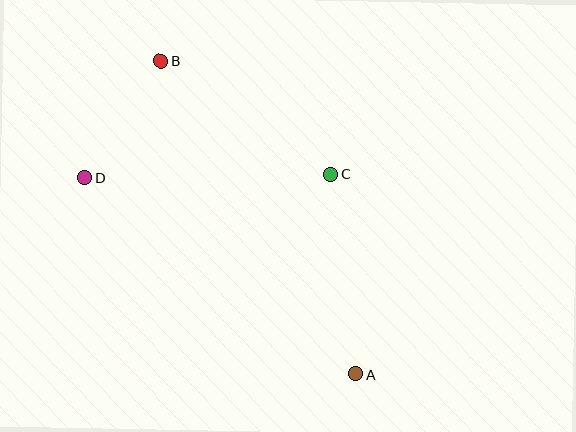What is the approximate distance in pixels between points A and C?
The distance between A and C is approximately 202 pixels.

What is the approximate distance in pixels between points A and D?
The distance between A and D is approximately 335 pixels.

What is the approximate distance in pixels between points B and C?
The distance between B and C is approximately 204 pixels.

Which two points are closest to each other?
Points B and D are closest to each other.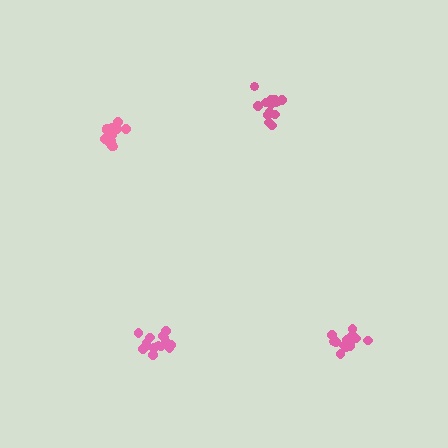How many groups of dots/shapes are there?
There are 4 groups.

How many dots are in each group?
Group 1: 14 dots, Group 2: 16 dots, Group 3: 13 dots, Group 4: 15 dots (58 total).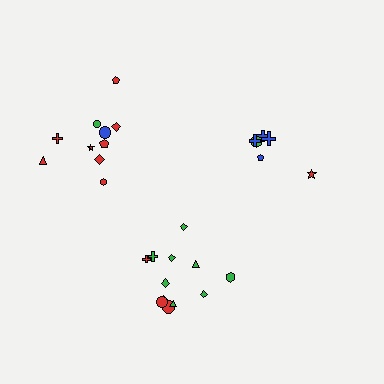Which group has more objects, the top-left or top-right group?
The top-left group.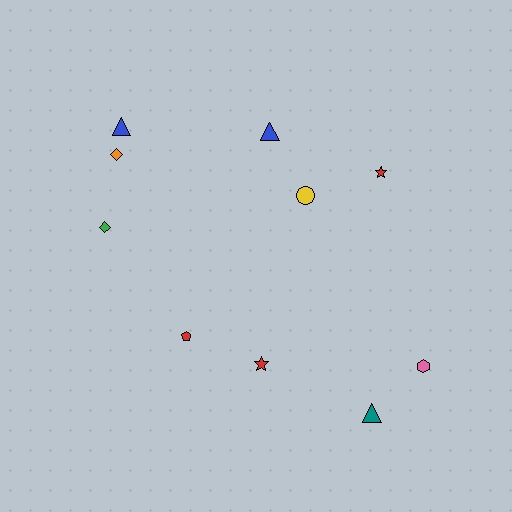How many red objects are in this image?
There are 3 red objects.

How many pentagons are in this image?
There is 1 pentagon.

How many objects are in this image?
There are 10 objects.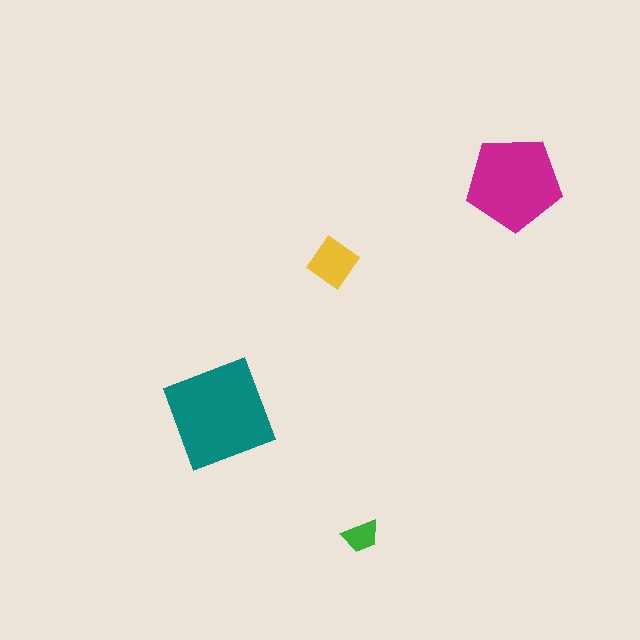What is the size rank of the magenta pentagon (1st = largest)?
2nd.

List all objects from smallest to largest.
The green trapezoid, the yellow diamond, the magenta pentagon, the teal diamond.